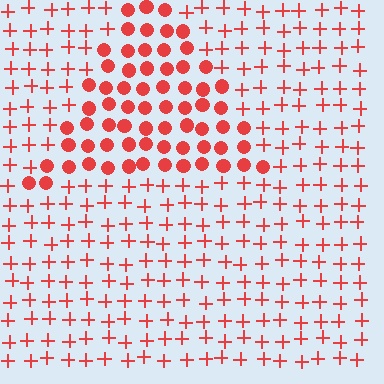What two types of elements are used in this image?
The image uses circles inside the triangle region and plus signs outside it.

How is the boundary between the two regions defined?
The boundary is defined by a change in element shape: circles inside vs. plus signs outside. All elements share the same color and spacing.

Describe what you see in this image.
The image is filled with small red elements arranged in a uniform grid. A triangle-shaped region contains circles, while the surrounding area contains plus signs. The boundary is defined purely by the change in element shape.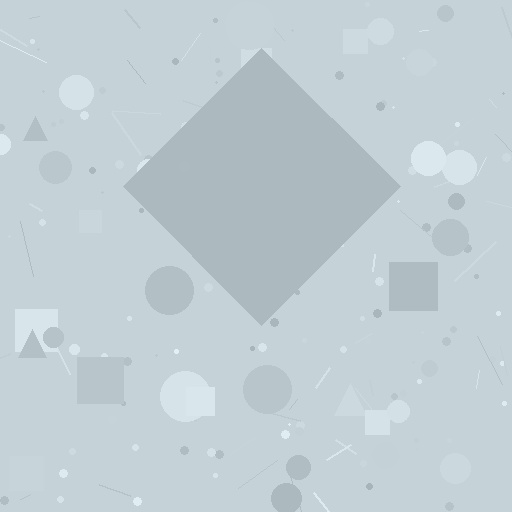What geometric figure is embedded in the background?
A diamond is embedded in the background.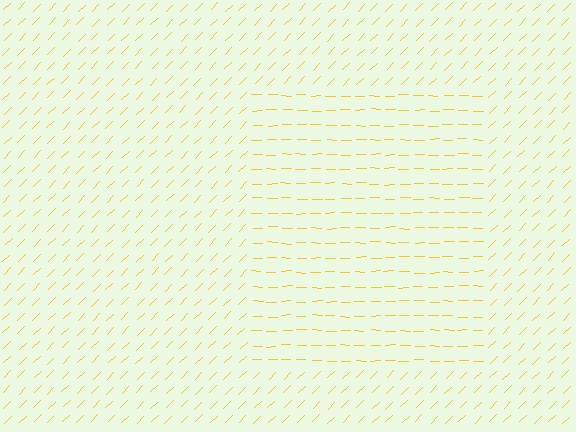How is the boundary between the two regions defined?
The boundary is defined purely by a change in line orientation (approximately 45 degrees difference). All lines are the same color and thickness.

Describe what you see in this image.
The image is filled with small yellow line segments. A rectangle region in the image has lines oriented differently from the surrounding lines, creating a visible texture boundary.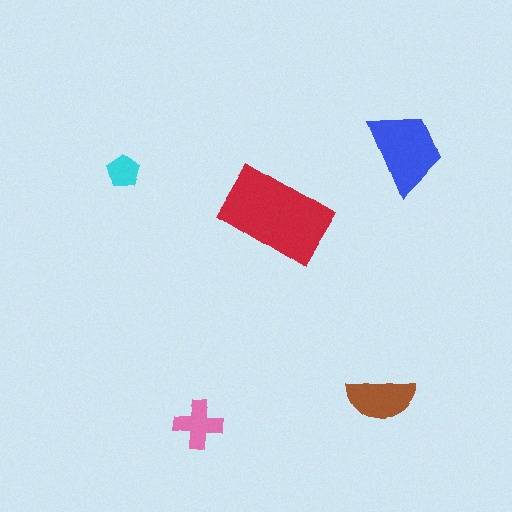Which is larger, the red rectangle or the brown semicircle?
The red rectangle.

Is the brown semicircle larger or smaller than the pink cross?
Larger.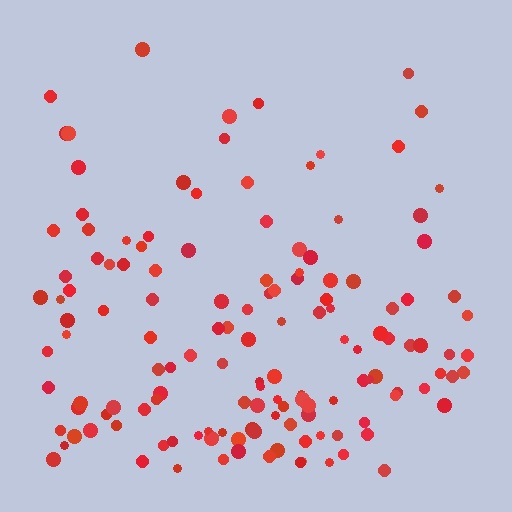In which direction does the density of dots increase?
From top to bottom, with the bottom side densest.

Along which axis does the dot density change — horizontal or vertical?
Vertical.